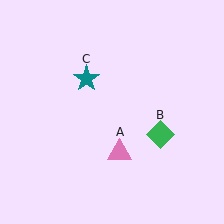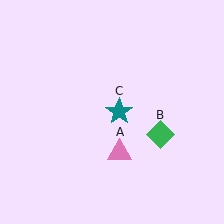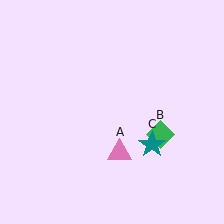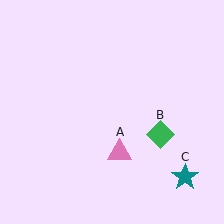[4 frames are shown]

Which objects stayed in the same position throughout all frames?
Pink triangle (object A) and green diamond (object B) remained stationary.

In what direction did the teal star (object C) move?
The teal star (object C) moved down and to the right.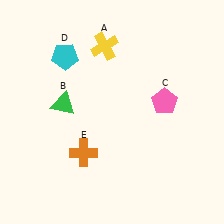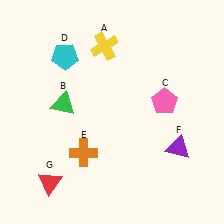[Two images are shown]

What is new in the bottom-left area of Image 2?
A red triangle (G) was added in the bottom-left area of Image 2.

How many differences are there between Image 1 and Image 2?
There are 2 differences between the two images.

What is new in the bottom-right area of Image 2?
A purple triangle (F) was added in the bottom-right area of Image 2.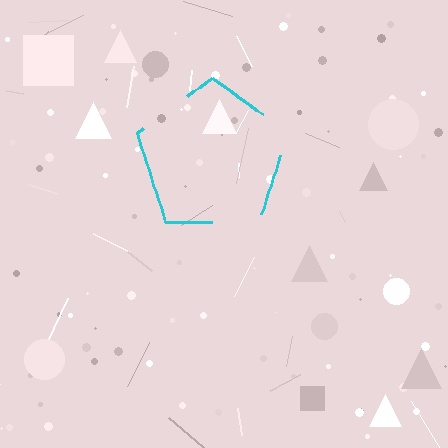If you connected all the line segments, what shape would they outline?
They would outline a pentagon.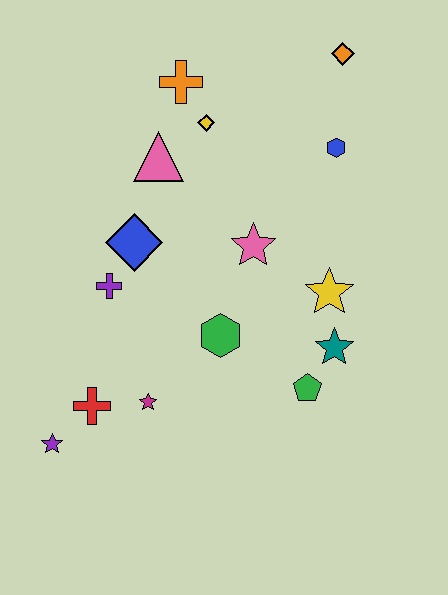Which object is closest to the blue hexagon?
The orange diamond is closest to the blue hexagon.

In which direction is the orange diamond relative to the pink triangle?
The orange diamond is to the right of the pink triangle.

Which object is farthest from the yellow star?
The purple star is farthest from the yellow star.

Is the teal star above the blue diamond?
No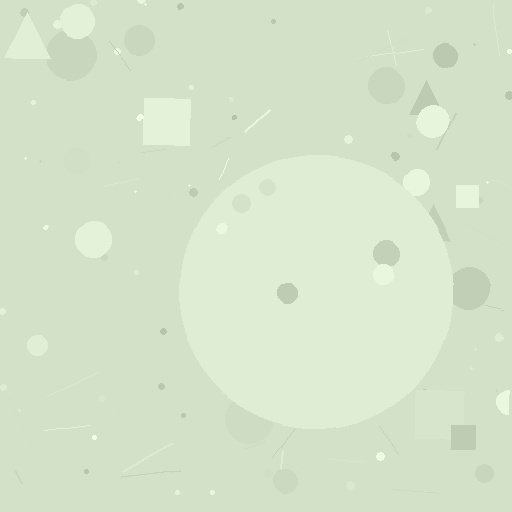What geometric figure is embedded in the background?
A circle is embedded in the background.